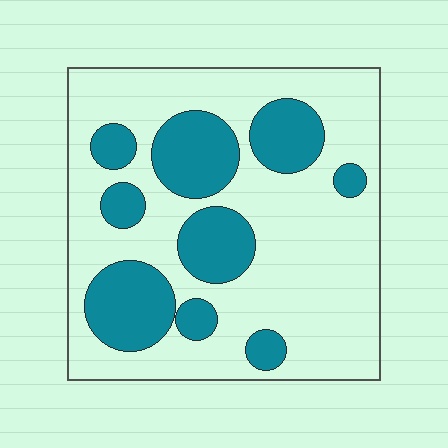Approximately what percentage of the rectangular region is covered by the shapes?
Approximately 30%.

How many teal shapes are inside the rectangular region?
9.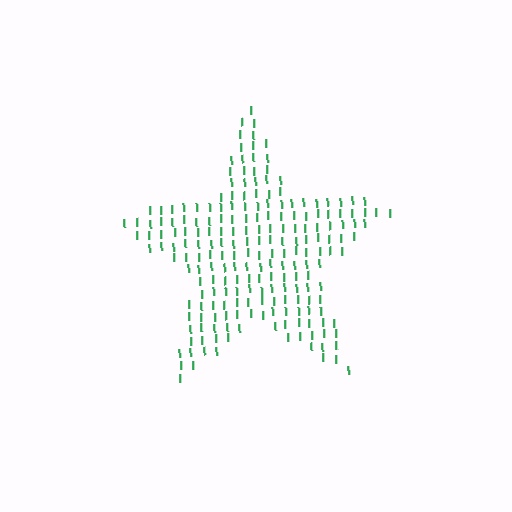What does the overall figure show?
The overall figure shows a star.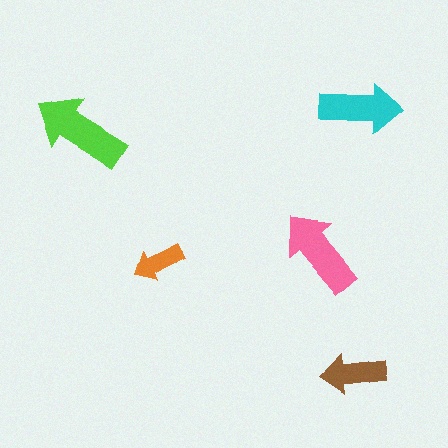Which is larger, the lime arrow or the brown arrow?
The lime one.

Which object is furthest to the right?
The brown arrow is rightmost.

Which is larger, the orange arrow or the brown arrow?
The brown one.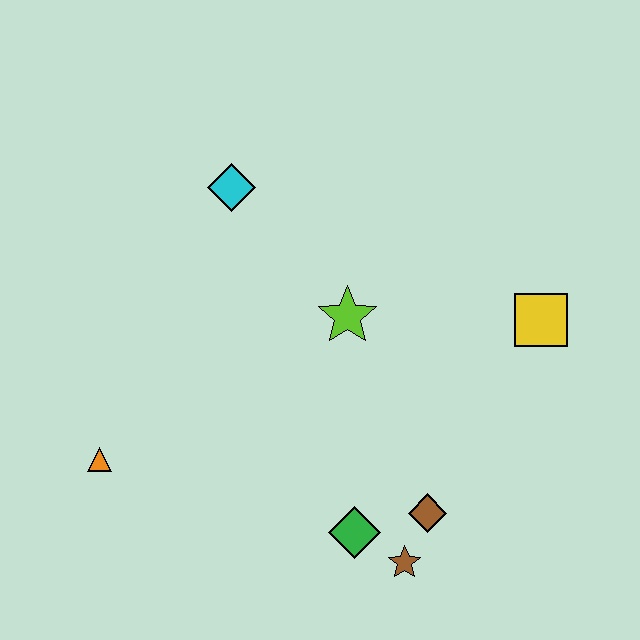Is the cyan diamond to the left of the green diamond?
Yes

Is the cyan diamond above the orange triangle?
Yes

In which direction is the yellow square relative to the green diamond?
The yellow square is above the green diamond.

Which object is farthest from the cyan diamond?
The brown star is farthest from the cyan diamond.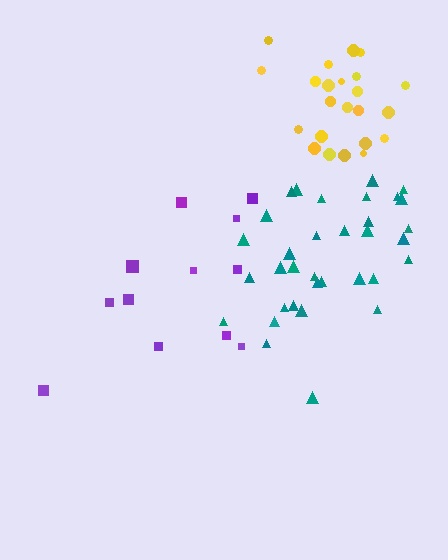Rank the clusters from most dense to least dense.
yellow, teal, purple.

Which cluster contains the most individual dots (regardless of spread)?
Teal (34).